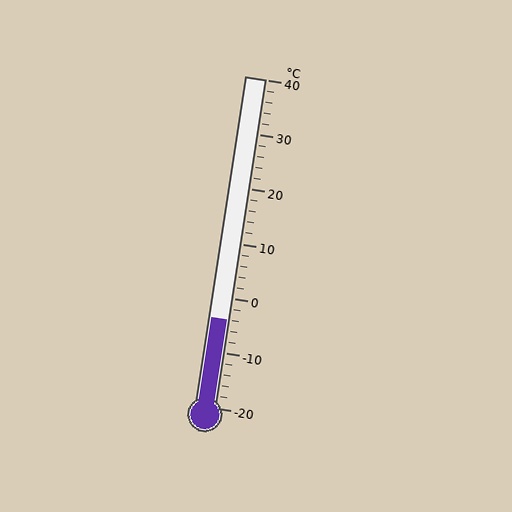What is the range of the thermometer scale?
The thermometer scale ranges from -20°C to 40°C.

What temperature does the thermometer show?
The thermometer shows approximately -4°C.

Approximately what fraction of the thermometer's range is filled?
The thermometer is filled to approximately 25% of its range.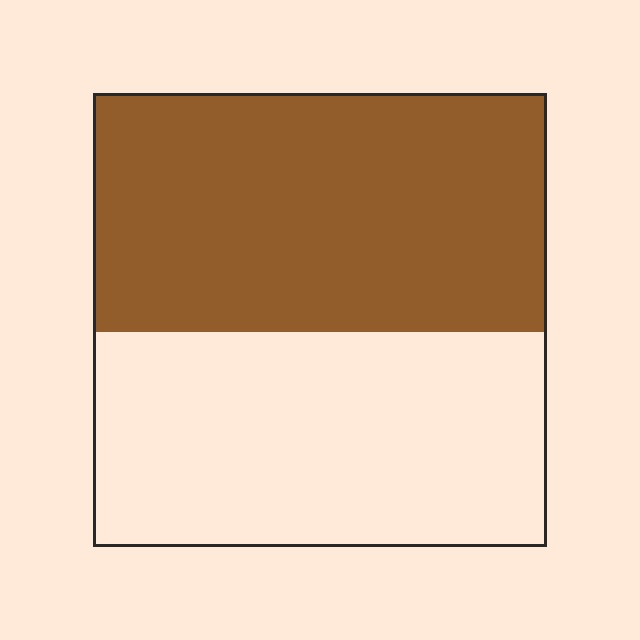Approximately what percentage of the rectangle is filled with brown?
Approximately 55%.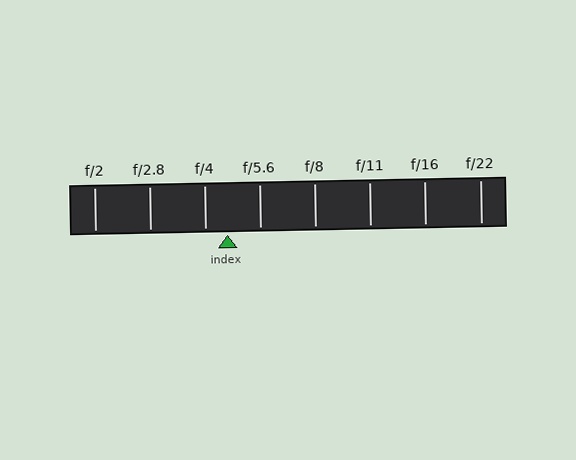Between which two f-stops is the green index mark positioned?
The index mark is between f/4 and f/5.6.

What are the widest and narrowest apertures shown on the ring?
The widest aperture shown is f/2 and the narrowest is f/22.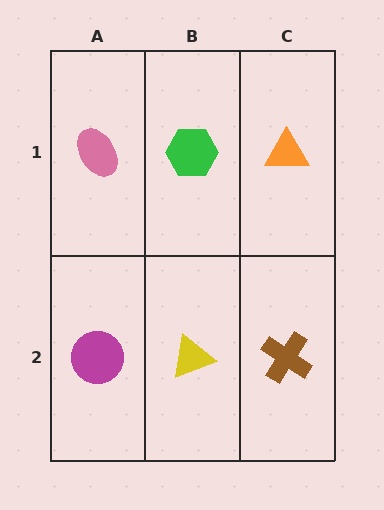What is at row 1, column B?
A green hexagon.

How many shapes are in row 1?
3 shapes.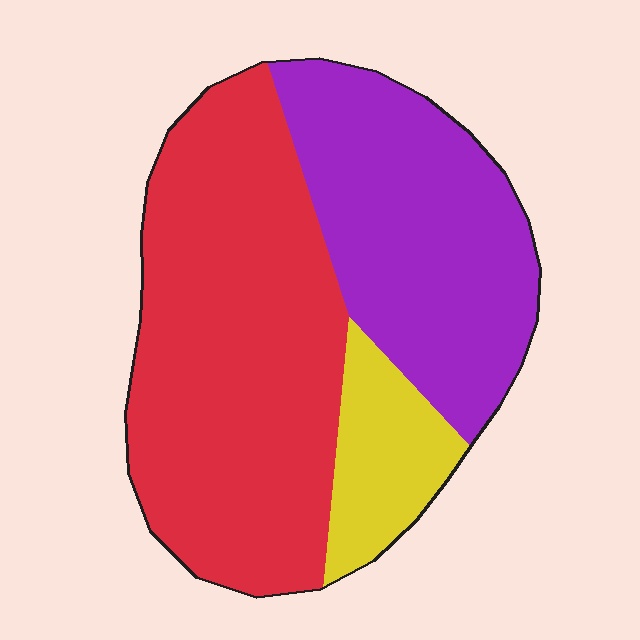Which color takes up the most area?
Red, at roughly 55%.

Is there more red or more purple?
Red.